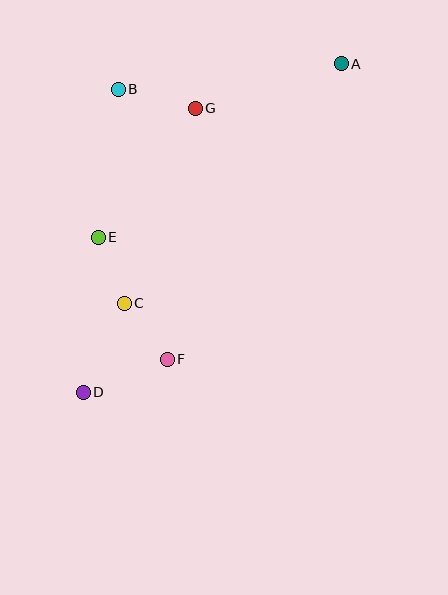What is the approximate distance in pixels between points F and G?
The distance between F and G is approximately 253 pixels.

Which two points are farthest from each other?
Points A and D are farthest from each other.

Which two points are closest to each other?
Points C and F are closest to each other.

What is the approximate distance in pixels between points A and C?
The distance between A and C is approximately 323 pixels.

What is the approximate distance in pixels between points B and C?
The distance between B and C is approximately 214 pixels.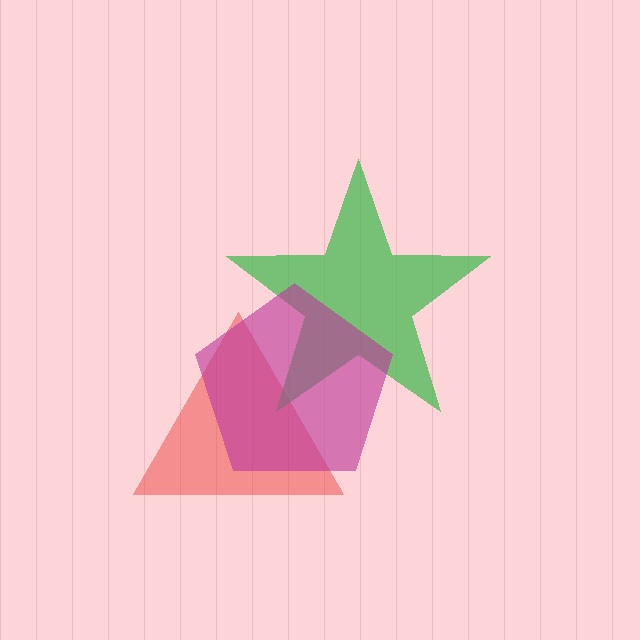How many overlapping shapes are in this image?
There are 3 overlapping shapes in the image.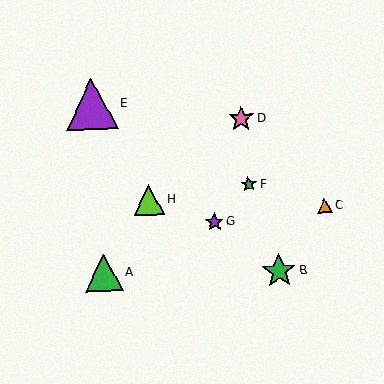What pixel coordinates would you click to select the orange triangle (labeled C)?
Click at (325, 206) to select the orange triangle C.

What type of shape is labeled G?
Shape G is a purple star.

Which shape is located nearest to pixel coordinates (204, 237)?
The purple star (labeled G) at (214, 222) is nearest to that location.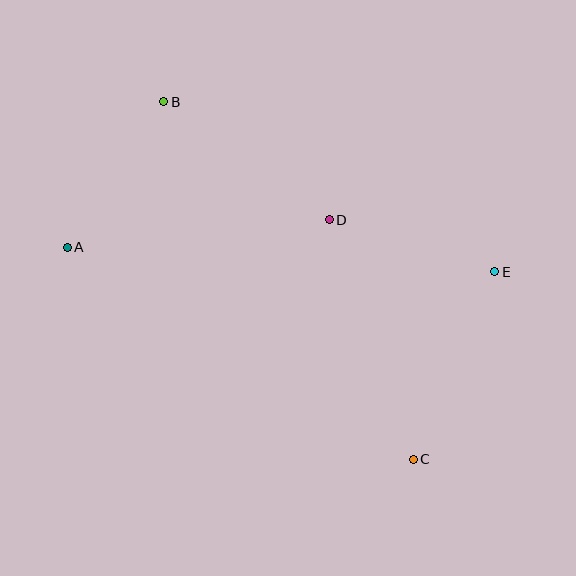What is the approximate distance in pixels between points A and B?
The distance between A and B is approximately 174 pixels.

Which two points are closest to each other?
Points D and E are closest to each other.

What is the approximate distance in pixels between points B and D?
The distance between B and D is approximately 203 pixels.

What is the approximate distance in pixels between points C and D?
The distance between C and D is approximately 254 pixels.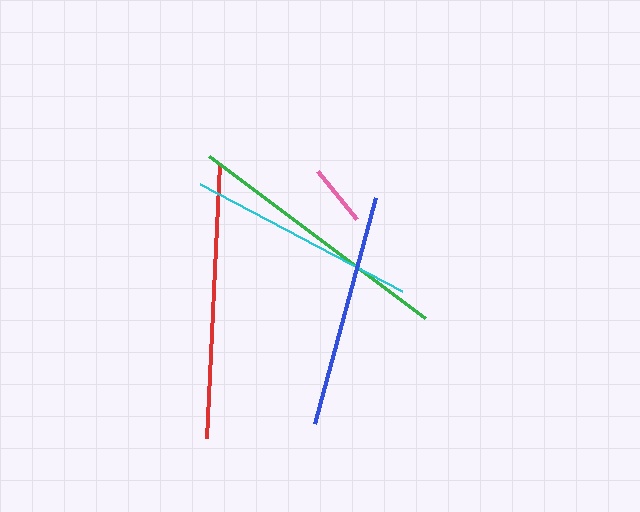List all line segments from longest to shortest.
From longest to shortest: red, green, blue, cyan, pink.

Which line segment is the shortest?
The pink line is the shortest at approximately 62 pixels.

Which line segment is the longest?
The red line is the longest at approximately 274 pixels.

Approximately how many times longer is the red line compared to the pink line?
The red line is approximately 4.4 times the length of the pink line.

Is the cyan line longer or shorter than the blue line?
The blue line is longer than the cyan line.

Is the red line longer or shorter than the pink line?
The red line is longer than the pink line.